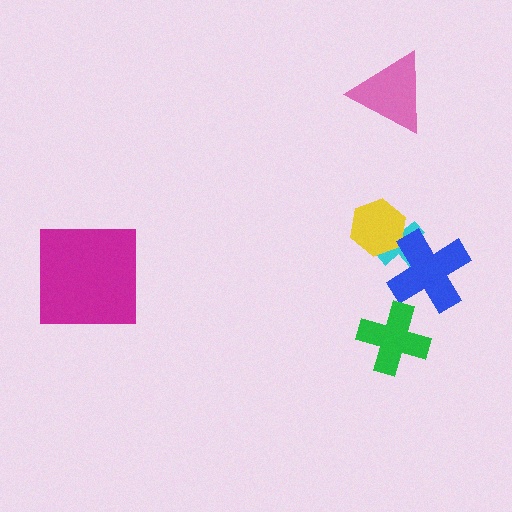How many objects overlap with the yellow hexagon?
1 object overlaps with the yellow hexagon.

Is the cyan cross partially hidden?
Yes, it is partially covered by another shape.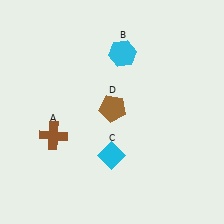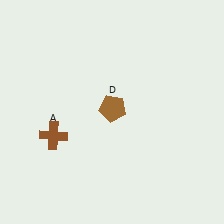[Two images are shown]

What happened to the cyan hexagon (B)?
The cyan hexagon (B) was removed in Image 2. It was in the top-right area of Image 1.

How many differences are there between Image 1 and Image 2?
There are 2 differences between the two images.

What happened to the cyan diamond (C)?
The cyan diamond (C) was removed in Image 2. It was in the bottom-left area of Image 1.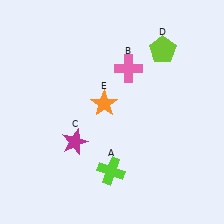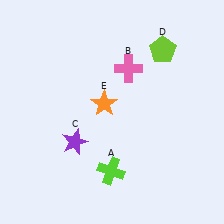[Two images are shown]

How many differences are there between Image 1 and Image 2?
There is 1 difference between the two images.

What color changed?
The star (C) changed from magenta in Image 1 to purple in Image 2.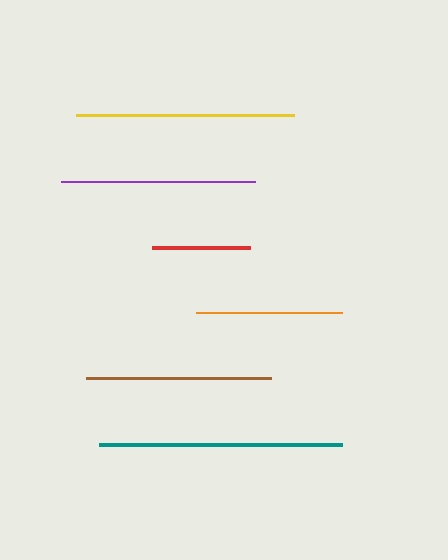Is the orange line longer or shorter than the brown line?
The brown line is longer than the orange line.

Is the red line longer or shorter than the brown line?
The brown line is longer than the red line.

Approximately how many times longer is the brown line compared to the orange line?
The brown line is approximately 1.3 times the length of the orange line.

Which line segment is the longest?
The teal line is the longest at approximately 243 pixels.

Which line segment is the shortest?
The red line is the shortest at approximately 97 pixels.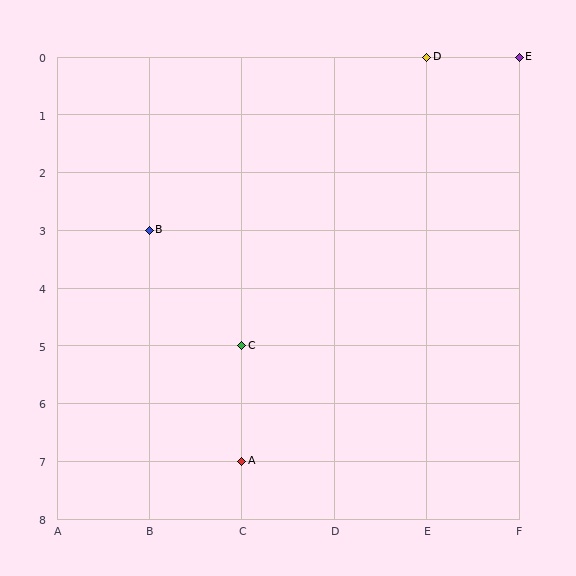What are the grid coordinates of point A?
Point A is at grid coordinates (C, 7).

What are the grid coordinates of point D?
Point D is at grid coordinates (E, 0).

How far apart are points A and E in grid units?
Points A and E are 3 columns and 7 rows apart (about 7.6 grid units diagonally).